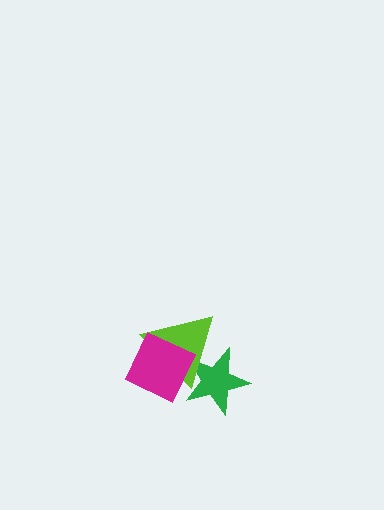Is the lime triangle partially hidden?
Yes, it is partially covered by another shape.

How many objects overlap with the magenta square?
1 object overlaps with the magenta square.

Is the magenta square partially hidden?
No, no other shape covers it.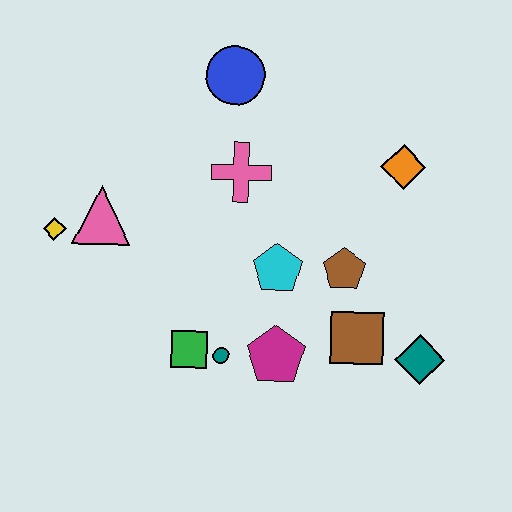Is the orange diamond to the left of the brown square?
No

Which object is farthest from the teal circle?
The blue circle is farthest from the teal circle.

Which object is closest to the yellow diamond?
The pink triangle is closest to the yellow diamond.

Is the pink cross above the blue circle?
No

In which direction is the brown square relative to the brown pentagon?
The brown square is below the brown pentagon.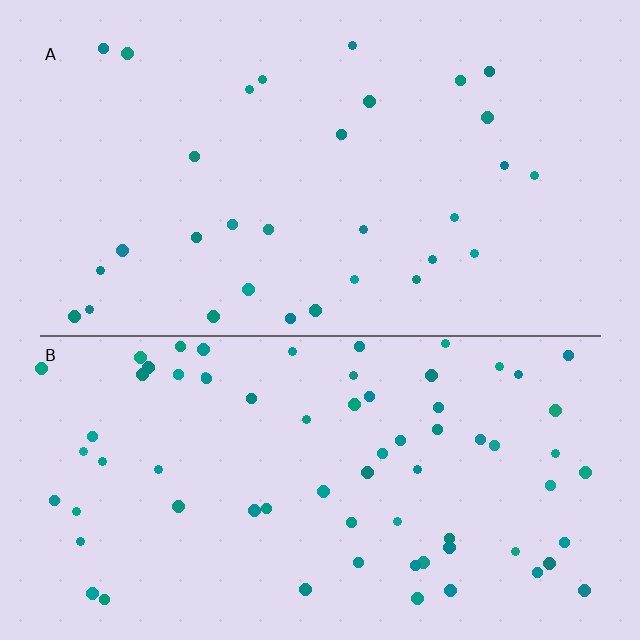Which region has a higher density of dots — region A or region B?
B (the bottom).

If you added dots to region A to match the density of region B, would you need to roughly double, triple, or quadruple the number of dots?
Approximately double.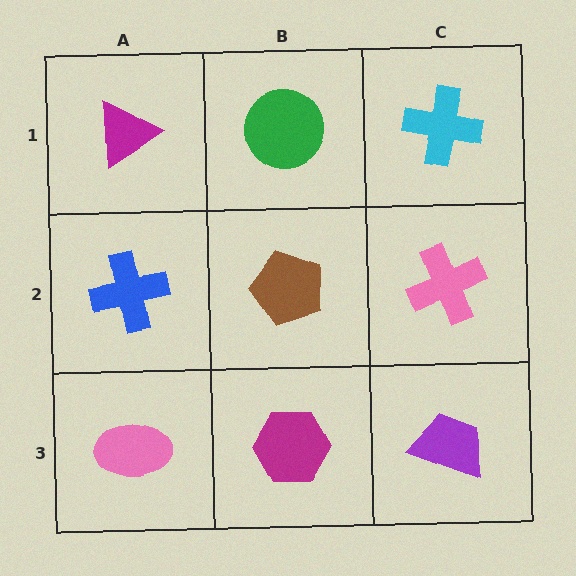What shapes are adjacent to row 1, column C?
A pink cross (row 2, column C), a green circle (row 1, column B).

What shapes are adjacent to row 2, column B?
A green circle (row 1, column B), a magenta hexagon (row 3, column B), a blue cross (row 2, column A), a pink cross (row 2, column C).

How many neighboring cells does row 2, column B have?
4.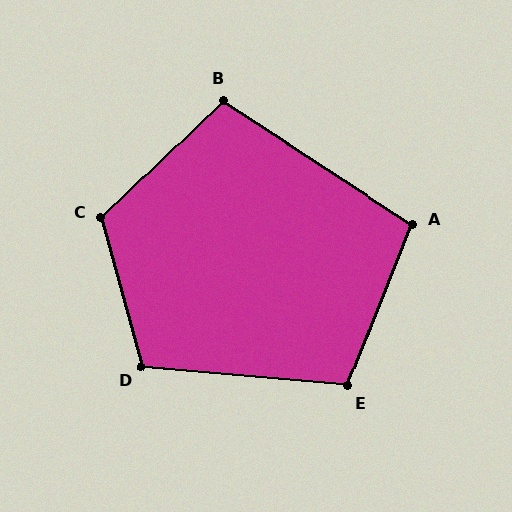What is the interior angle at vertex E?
Approximately 106 degrees (obtuse).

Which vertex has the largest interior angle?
C, at approximately 119 degrees.